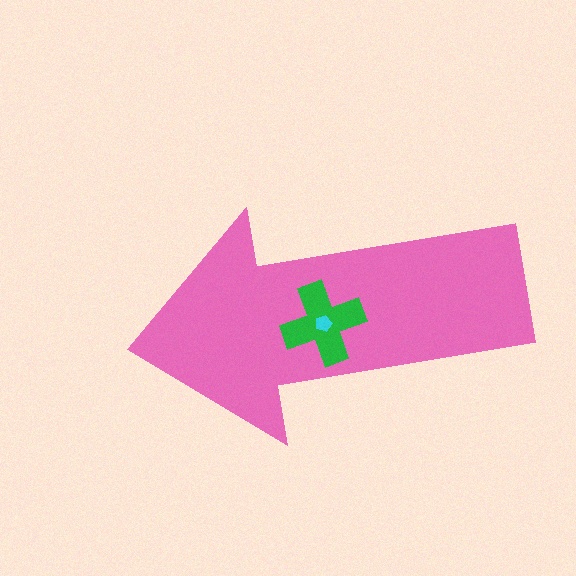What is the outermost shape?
The pink arrow.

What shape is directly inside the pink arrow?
The green cross.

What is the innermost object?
The cyan pentagon.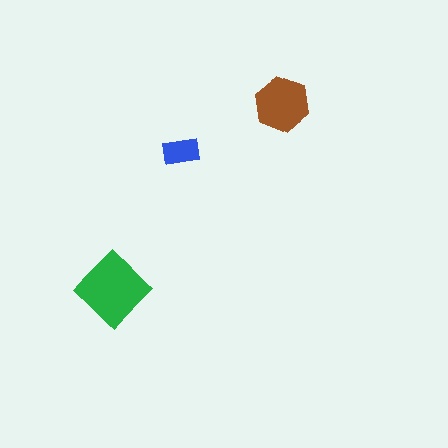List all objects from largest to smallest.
The green diamond, the brown hexagon, the blue rectangle.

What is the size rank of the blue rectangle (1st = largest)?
3rd.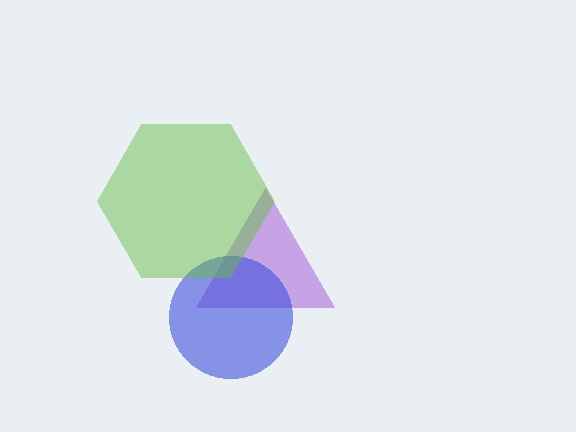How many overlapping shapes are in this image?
There are 3 overlapping shapes in the image.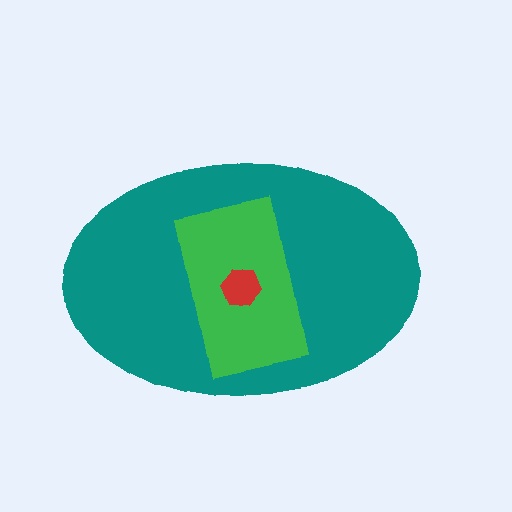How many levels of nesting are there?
3.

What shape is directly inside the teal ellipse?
The green rectangle.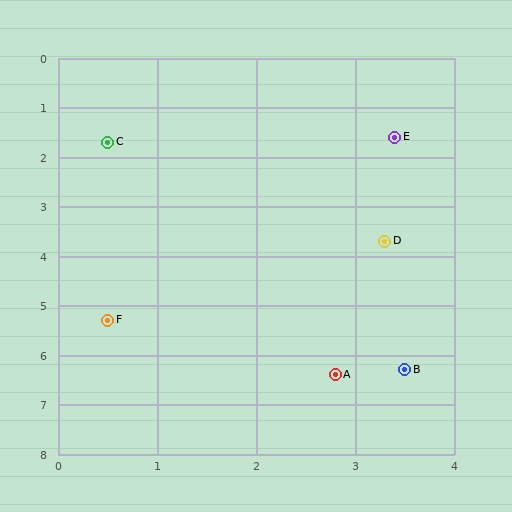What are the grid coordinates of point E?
Point E is at approximately (3.4, 1.6).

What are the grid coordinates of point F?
Point F is at approximately (0.5, 5.3).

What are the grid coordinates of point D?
Point D is at approximately (3.3, 3.7).